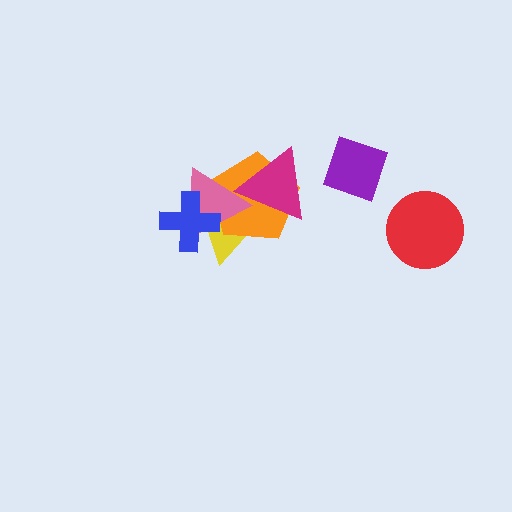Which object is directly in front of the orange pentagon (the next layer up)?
The magenta triangle is directly in front of the orange pentagon.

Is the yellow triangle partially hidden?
Yes, it is partially covered by another shape.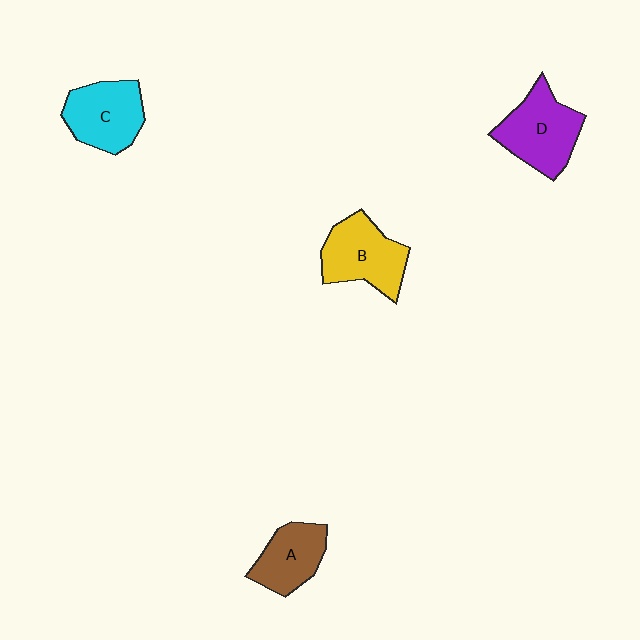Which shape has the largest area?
Shape D (purple).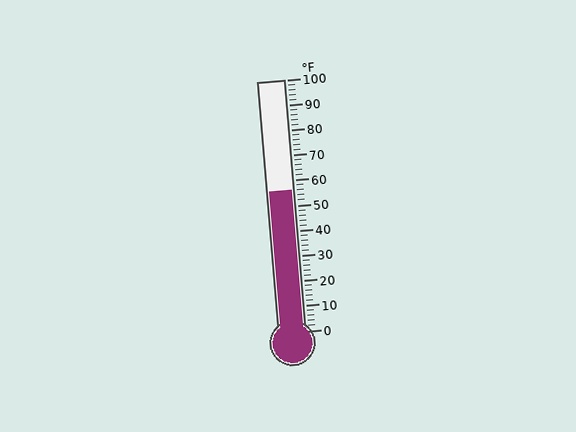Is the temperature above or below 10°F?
The temperature is above 10°F.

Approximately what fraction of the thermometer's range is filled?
The thermometer is filled to approximately 55% of its range.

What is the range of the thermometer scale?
The thermometer scale ranges from 0°F to 100°F.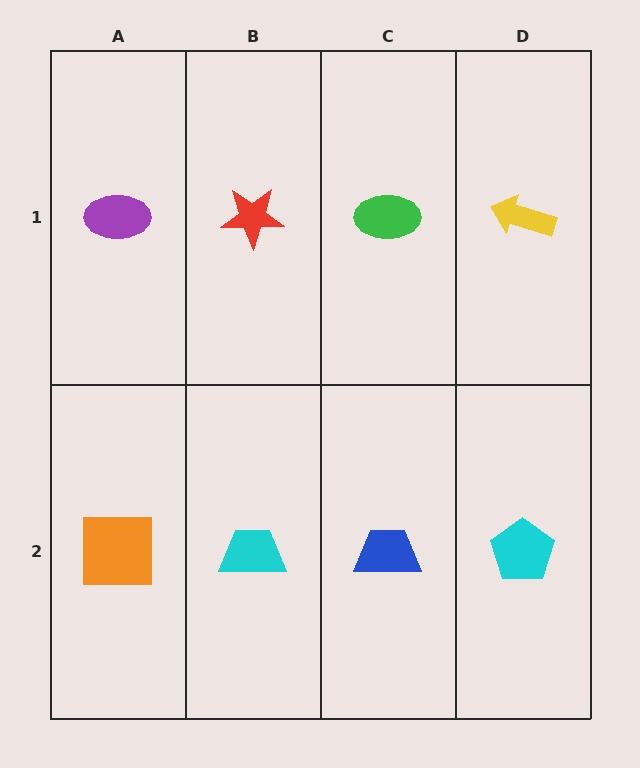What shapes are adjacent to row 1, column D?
A cyan pentagon (row 2, column D), a green ellipse (row 1, column C).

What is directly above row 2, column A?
A purple ellipse.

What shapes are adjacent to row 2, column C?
A green ellipse (row 1, column C), a cyan trapezoid (row 2, column B), a cyan pentagon (row 2, column D).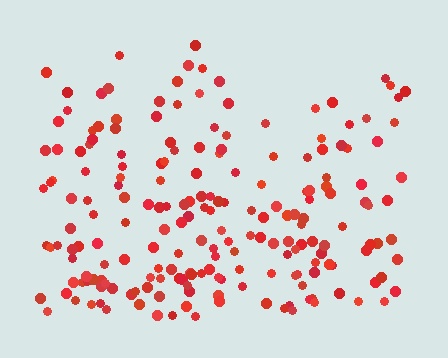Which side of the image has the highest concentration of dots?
The bottom.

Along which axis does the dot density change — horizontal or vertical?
Vertical.